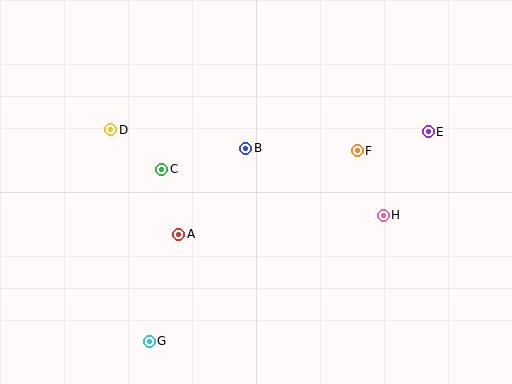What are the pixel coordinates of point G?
Point G is at (149, 341).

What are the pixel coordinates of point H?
Point H is at (383, 215).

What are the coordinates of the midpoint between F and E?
The midpoint between F and E is at (393, 141).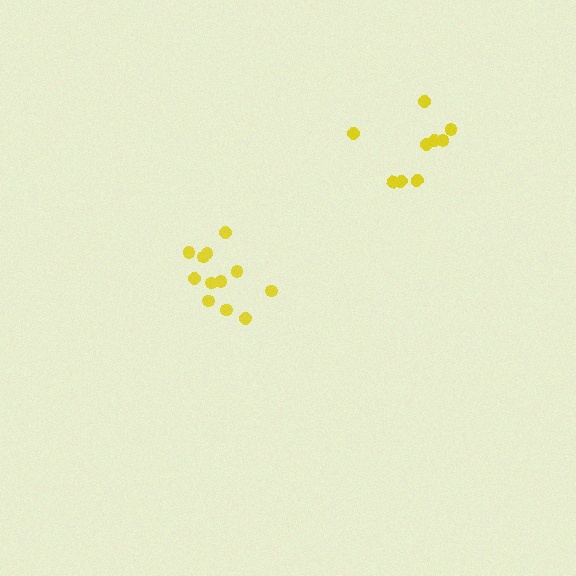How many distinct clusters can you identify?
There are 2 distinct clusters.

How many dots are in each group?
Group 1: 9 dots, Group 2: 12 dots (21 total).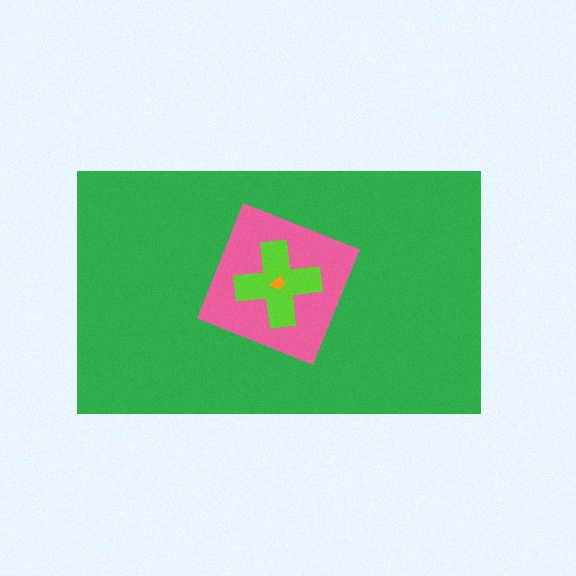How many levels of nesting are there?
4.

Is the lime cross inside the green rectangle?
Yes.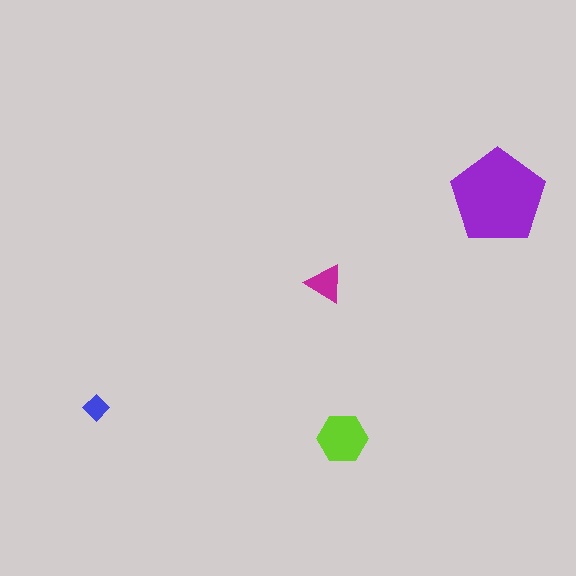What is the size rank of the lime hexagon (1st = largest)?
2nd.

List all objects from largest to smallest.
The purple pentagon, the lime hexagon, the magenta triangle, the blue diamond.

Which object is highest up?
The purple pentagon is topmost.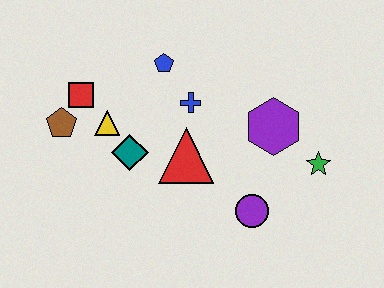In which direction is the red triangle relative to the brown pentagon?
The red triangle is to the right of the brown pentagon.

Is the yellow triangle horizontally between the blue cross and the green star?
No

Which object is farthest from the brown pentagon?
The green star is farthest from the brown pentagon.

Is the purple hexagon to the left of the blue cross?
No